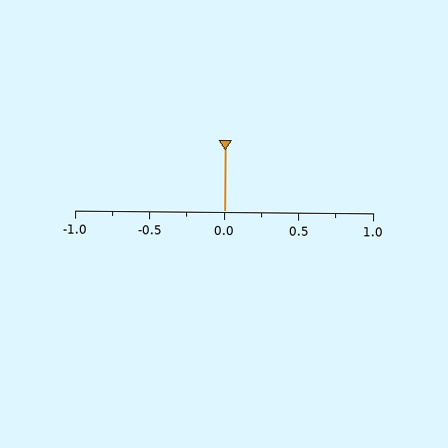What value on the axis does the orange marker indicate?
The marker indicates approximately 0.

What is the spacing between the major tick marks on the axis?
The major ticks are spaced 0.5 apart.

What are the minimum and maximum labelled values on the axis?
The axis runs from -1.0 to 1.0.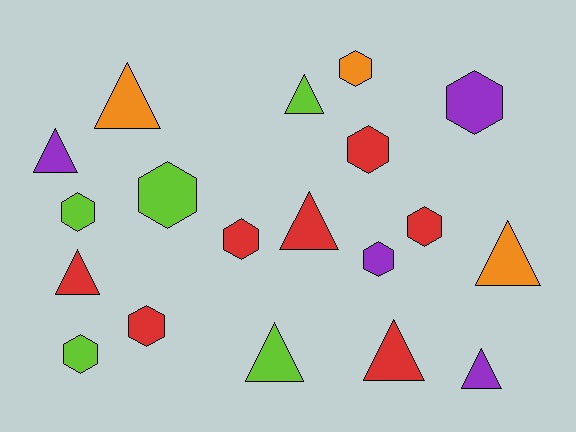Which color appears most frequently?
Red, with 7 objects.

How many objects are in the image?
There are 19 objects.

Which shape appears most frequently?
Hexagon, with 10 objects.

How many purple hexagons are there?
There are 2 purple hexagons.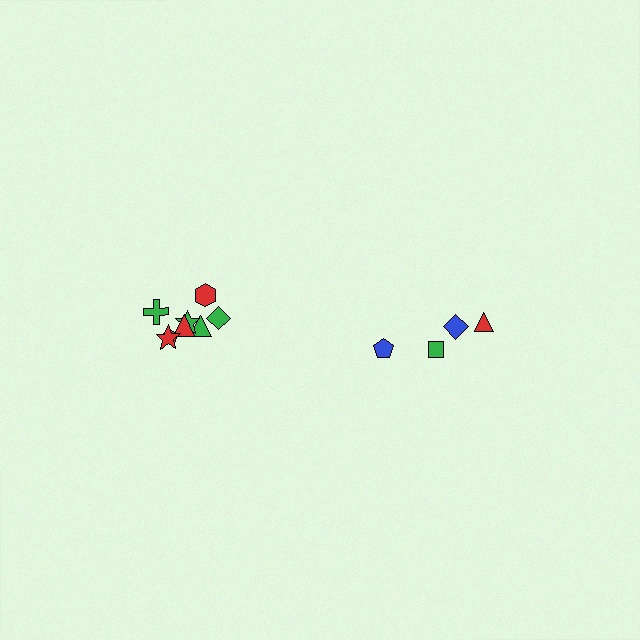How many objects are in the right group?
There are 4 objects.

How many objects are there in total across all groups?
There are 12 objects.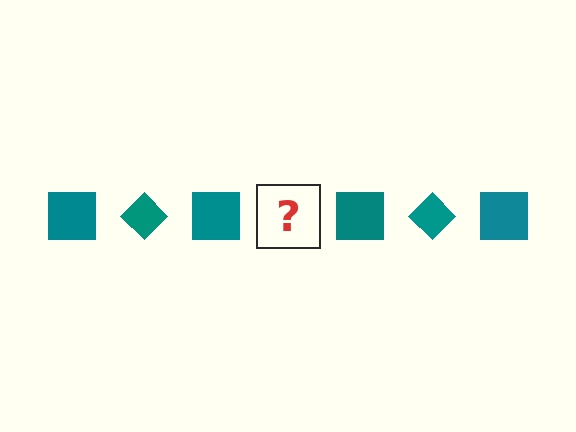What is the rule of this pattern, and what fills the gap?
The rule is that the pattern cycles through square, diamond shapes in teal. The gap should be filled with a teal diamond.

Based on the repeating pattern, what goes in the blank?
The blank should be a teal diamond.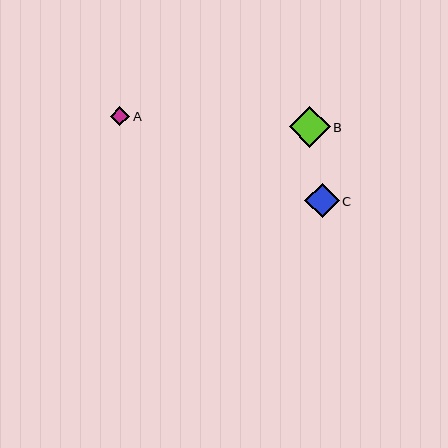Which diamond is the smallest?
Diamond A is the smallest with a size of approximately 20 pixels.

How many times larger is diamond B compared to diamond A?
Diamond B is approximately 2.1 times the size of diamond A.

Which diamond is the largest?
Diamond B is the largest with a size of approximately 41 pixels.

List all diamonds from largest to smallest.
From largest to smallest: B, C, A.